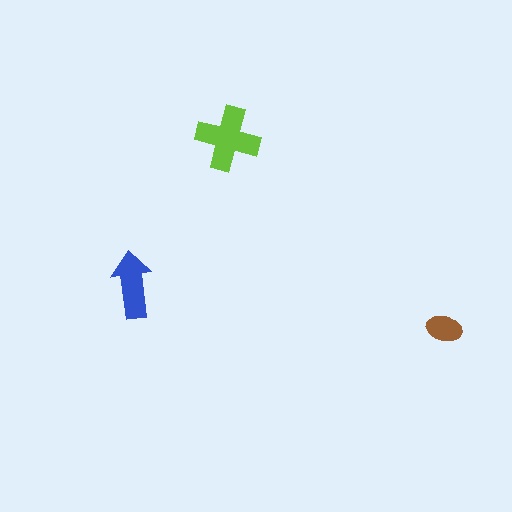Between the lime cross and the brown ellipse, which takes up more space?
The lime cross.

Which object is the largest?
The lime cross.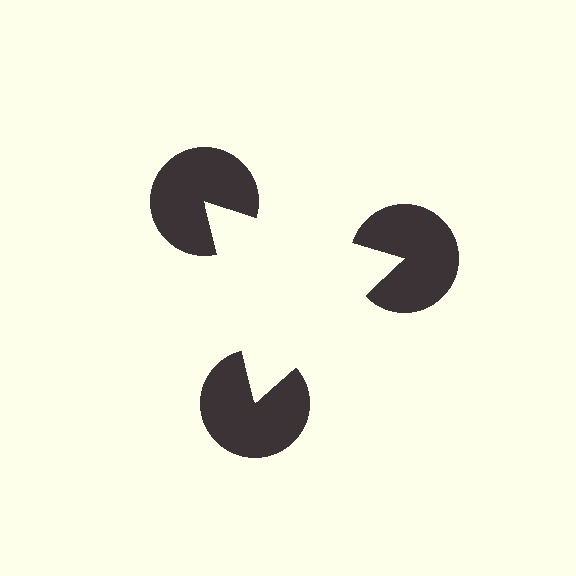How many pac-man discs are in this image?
There are 3 — one at each vertex of the illusory triangle.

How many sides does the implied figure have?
3 sides.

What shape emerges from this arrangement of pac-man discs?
An illusory triangle — its edges are inferred from the aligned wedge cuts in the pac-man discs, not physically drawn.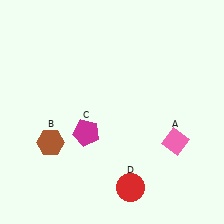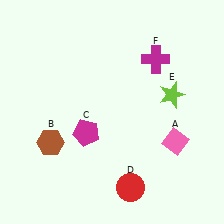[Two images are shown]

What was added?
A lime star (E), a magenta cross (F) were added in Image 2.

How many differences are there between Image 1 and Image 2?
There are 2 differences between the two images.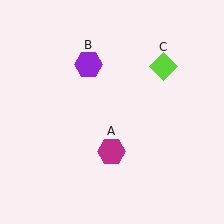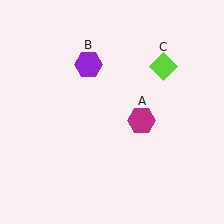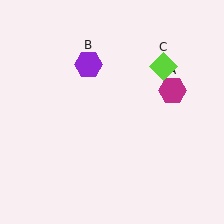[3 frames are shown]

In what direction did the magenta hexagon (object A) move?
The magenta hexagon (object A) moved up and to the right.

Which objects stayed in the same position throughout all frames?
Purple hexagon (object B) and lime diamond (object C) remained stationary.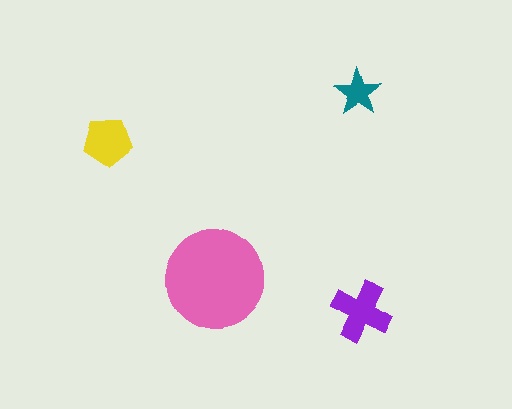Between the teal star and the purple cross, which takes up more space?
The purple cross.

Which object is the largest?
The pink circle.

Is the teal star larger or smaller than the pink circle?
Smaller.